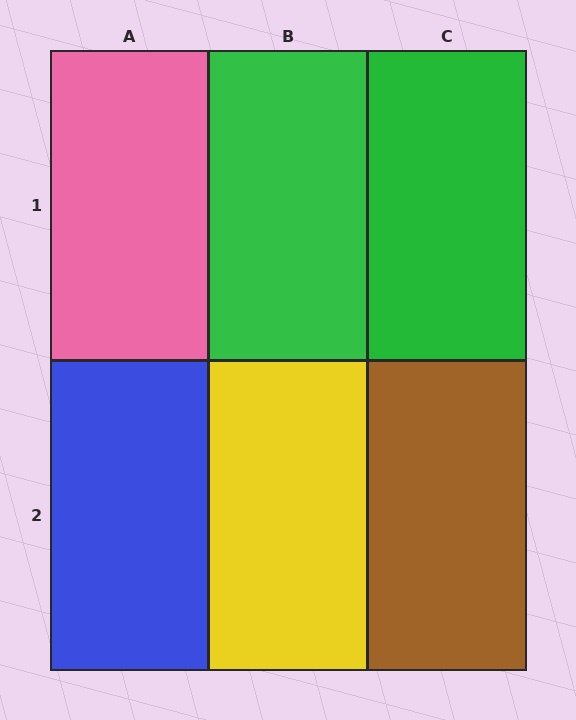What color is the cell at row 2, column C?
Brown.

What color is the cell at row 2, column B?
Yellow.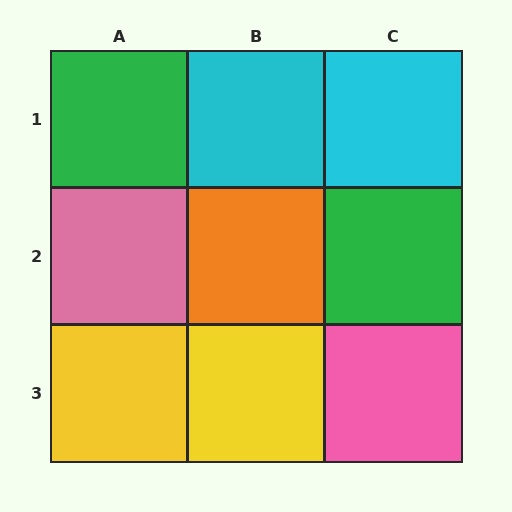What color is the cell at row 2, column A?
Pink.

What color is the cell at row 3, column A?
Yellow.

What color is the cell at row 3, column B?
Yellow.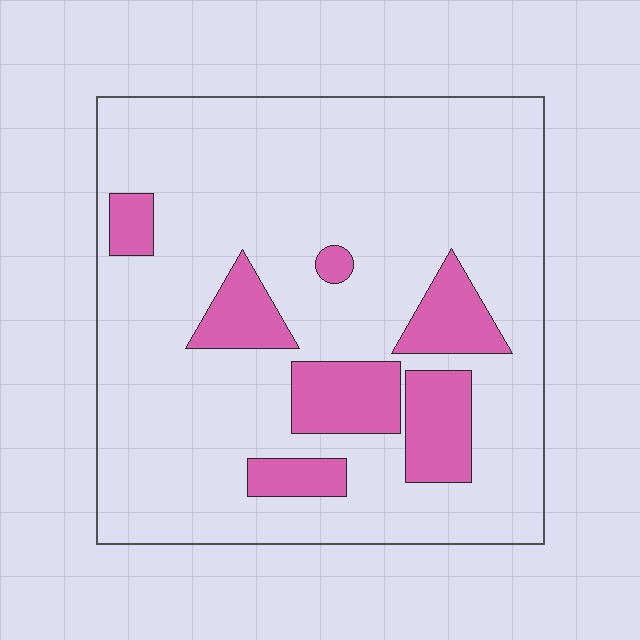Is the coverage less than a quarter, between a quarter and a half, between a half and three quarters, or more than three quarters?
Less than a quarter.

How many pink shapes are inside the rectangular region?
7.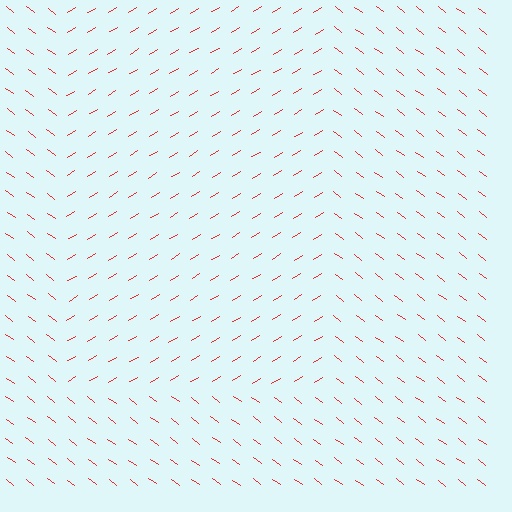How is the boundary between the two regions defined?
The boundary is defined purely by a change in line orientation (approximately 68 degrees difference). All lines are the same color and thickness.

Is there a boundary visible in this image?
Yes, there is a texture boundary formed by a change in line orientation.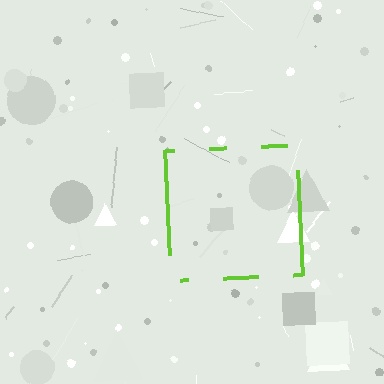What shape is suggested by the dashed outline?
The dashed outline suggests a square.